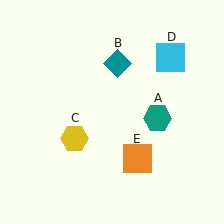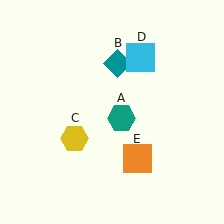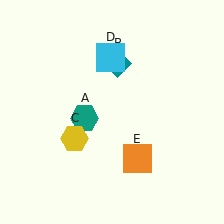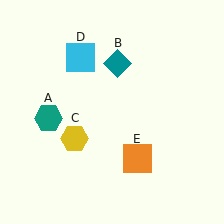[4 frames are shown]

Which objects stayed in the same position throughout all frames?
Teal diamond (object B) and yellow hexagon (object C) and orange square (object E) remained stationary.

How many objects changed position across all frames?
2 objects changed position: teal hexagon (object A), cyan square (object D).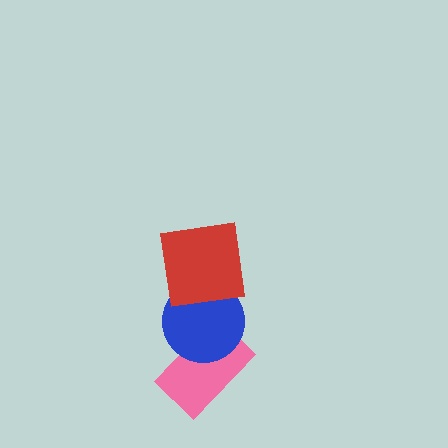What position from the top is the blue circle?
The blue circle is 2nd from the top.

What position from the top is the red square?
The red square is 1st from the top.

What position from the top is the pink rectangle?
The pink rectangle is 3rd from the top.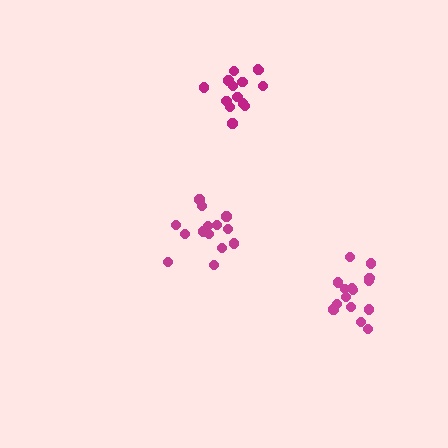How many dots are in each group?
Group 1: 15 dots, Group 2: 15 dots, Group 3: 14 dots (44 total).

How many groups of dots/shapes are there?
There are 3 groups.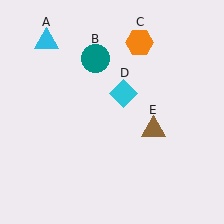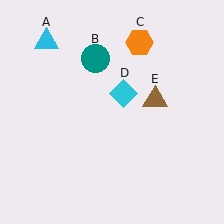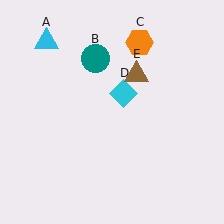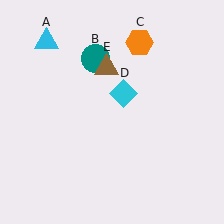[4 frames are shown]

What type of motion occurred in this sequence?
The brown triangle (object E) rotated counterclockwise around the center of the scene.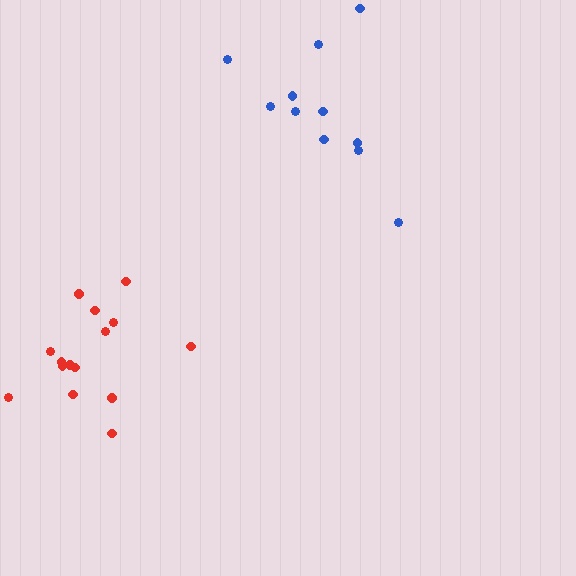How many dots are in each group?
Group 1: 11 dots, Group 2: 15 dots (26 total).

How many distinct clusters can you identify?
There are 2 distinct clusters.